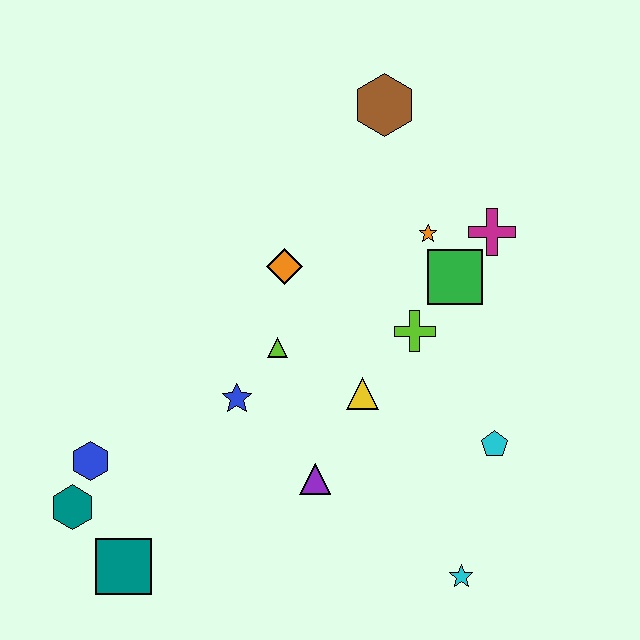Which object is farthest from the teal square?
The brown hexagon is farthest from the teal square.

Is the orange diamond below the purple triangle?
No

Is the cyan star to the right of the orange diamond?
Yes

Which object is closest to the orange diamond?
The lime triangle is closest to the orange diamond.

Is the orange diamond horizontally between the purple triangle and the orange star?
No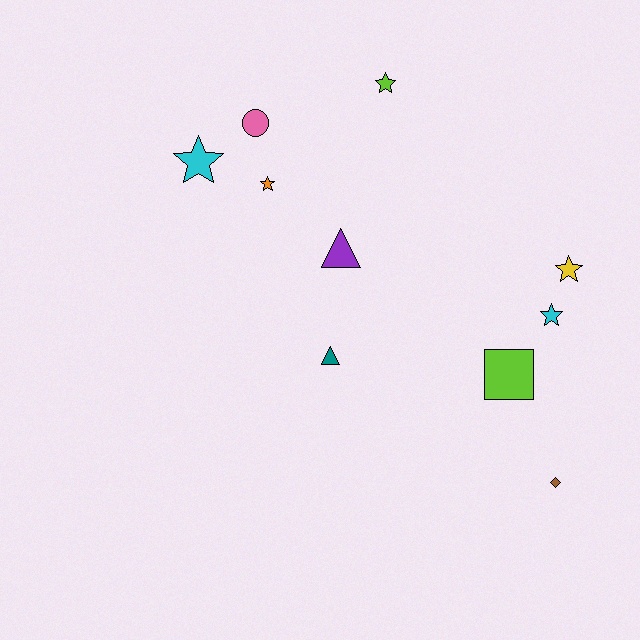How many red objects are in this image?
There are no red objects.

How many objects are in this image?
There are 10 objects.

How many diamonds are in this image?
There is 1 diamond.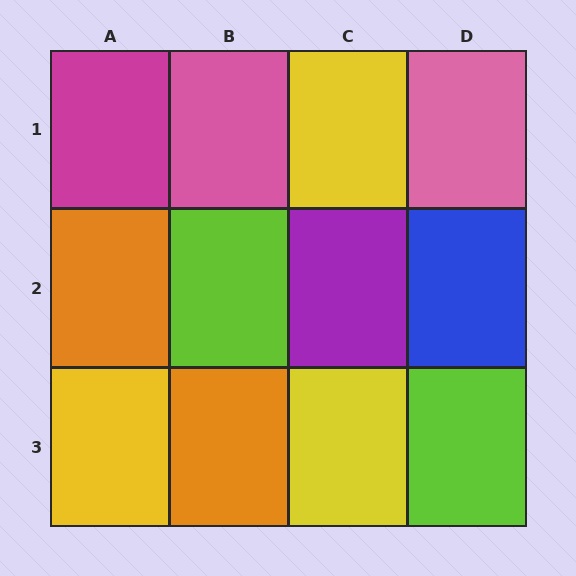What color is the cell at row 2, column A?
Orange.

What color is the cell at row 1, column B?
Pink.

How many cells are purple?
1 cell is purple.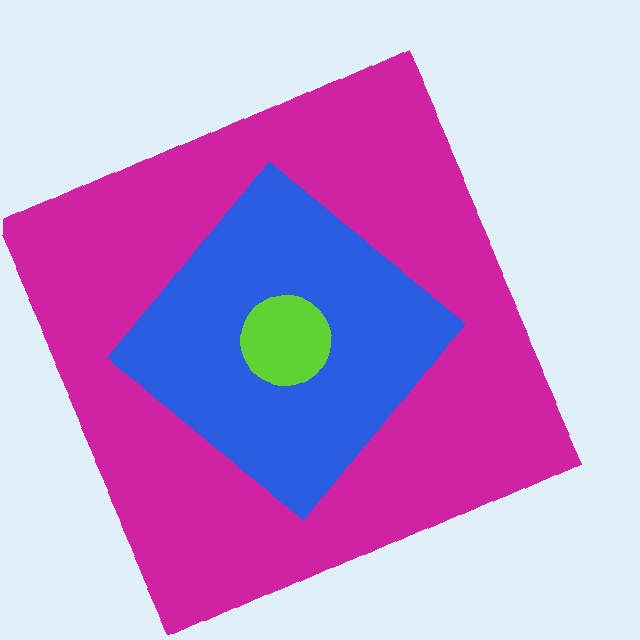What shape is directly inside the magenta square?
The blue diamond.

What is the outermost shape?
The magenta square.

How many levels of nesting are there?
3.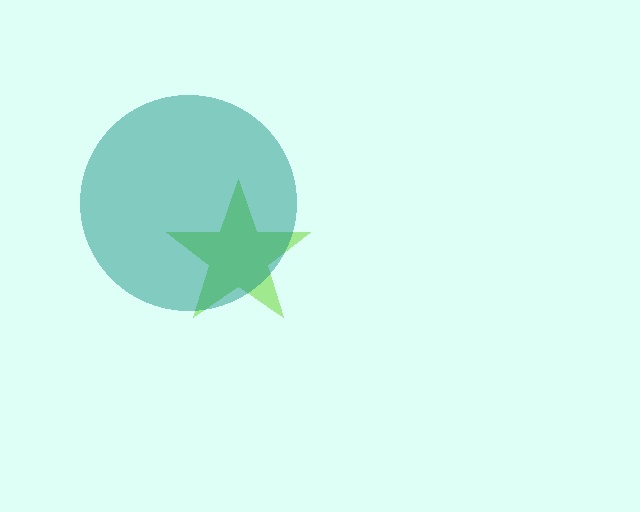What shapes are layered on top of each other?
The layered shapes are: a lime star, a teal circle.